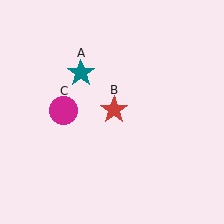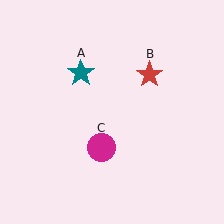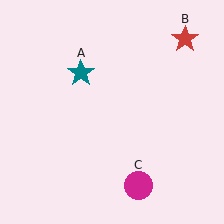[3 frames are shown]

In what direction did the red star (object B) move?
The red star (object B) moved up and to the right.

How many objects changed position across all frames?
2 objects changed position: red star (object B), magenta circle (object C).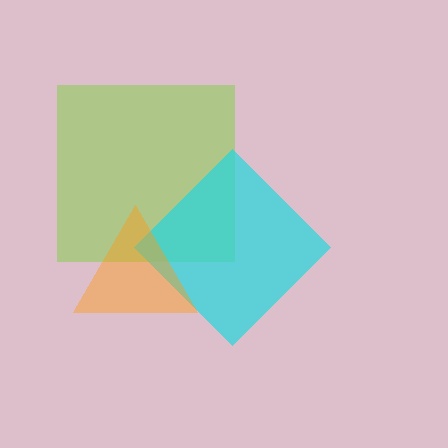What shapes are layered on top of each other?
The layered shapes are: a lime square, a cyan diamond, an orange triangle.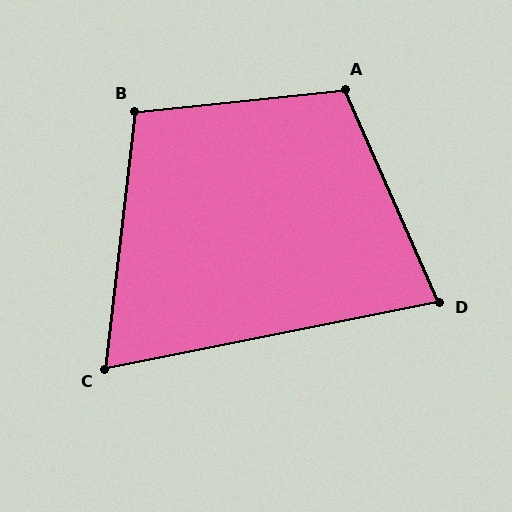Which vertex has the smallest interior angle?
C, at approximately 72 degrees.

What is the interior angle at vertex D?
Approximately 78 degrees (acute).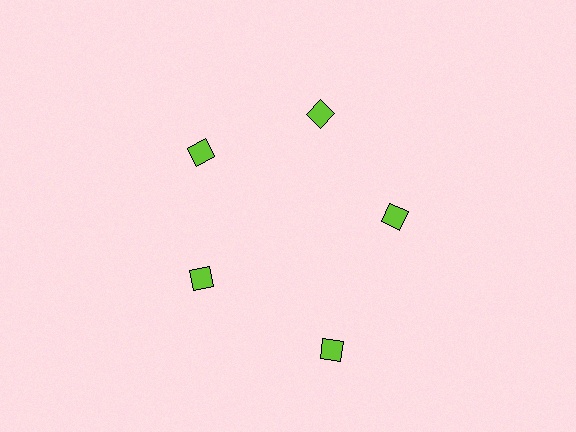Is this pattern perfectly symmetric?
No. The 5 lime diamonds are arranged in a ring, but one element near the 5 o'clock position is pushed outward from the center, breaking the 5-fold rotational symmetry.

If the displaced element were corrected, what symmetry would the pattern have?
It would have 5-fold rotational symmetry — the pattern would map onto itself every 72 degrees.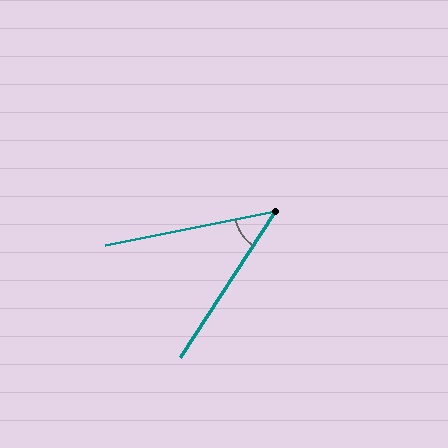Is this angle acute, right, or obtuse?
It is acute.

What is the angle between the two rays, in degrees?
Approximately 46 degrees.